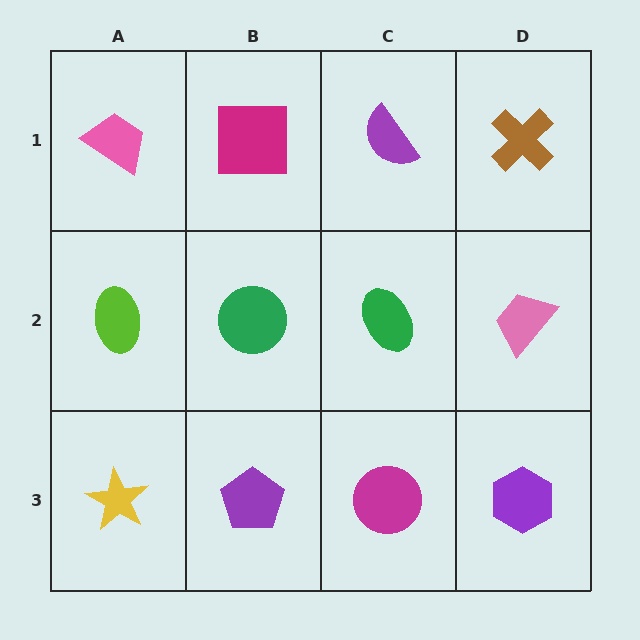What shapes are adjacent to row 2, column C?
A purple semicircle (row 1, column C), a magenta circle (row 3, column C), a green circle (row 2, column B), a pink trapezoid (row 2, column D).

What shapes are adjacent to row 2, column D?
A brown cross (row 1, column D), a purple hexagon (row 3, column D), a green ellipse (row 2, column C).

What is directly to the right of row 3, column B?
A magenta circle.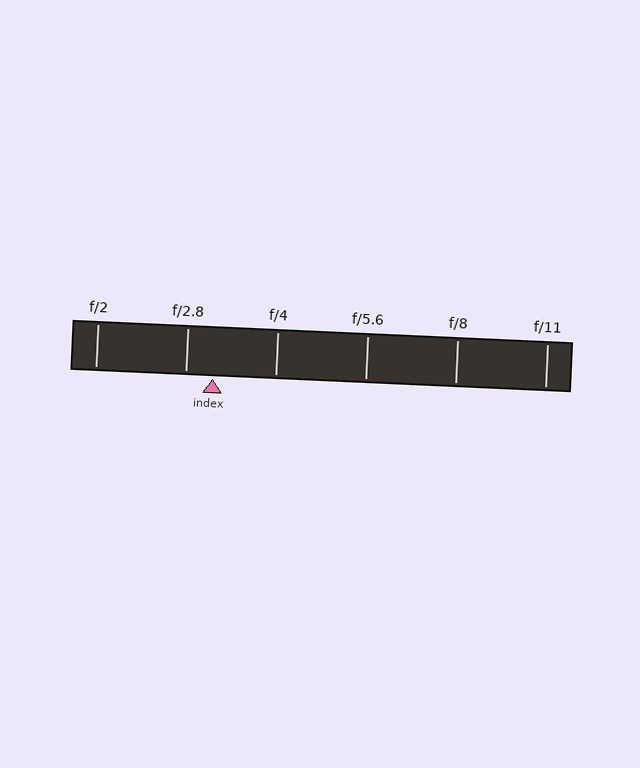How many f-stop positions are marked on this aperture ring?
There are 6 f-stop positions marked.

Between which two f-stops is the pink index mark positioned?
The index mark is between f/2.8 and f/4.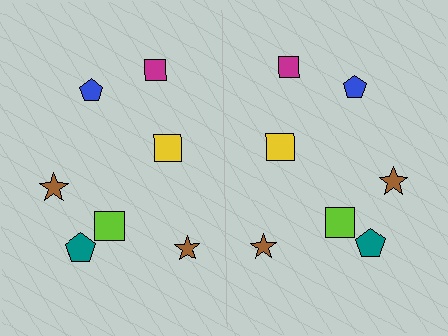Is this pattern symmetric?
Yes, this pattern has bilateral (reflection) symmetry.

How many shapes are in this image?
There are 14 shapes in this image.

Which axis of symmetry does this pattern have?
The pattern has a vertical axis of symmetry running through the center of the image.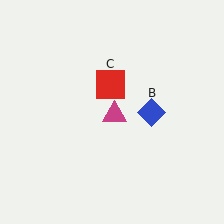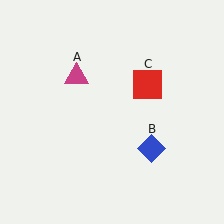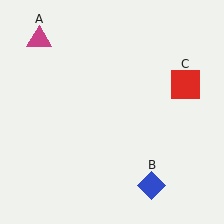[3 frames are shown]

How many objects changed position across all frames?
3 objects changed position: magenta triangle (object A), blue diamond (object B), red square (object C).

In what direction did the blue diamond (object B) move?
The blue diamond (object B) moved down.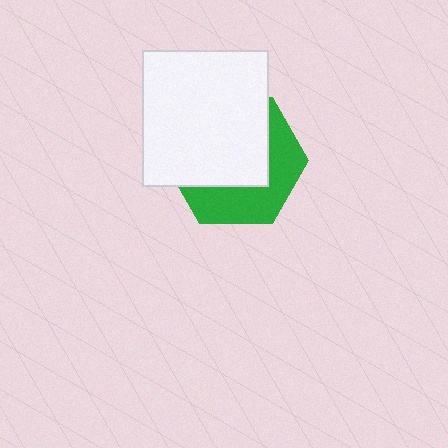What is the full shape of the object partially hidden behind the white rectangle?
The partially hidden object is a green hexagon.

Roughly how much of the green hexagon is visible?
A small part of it is visible (roughly 40%).